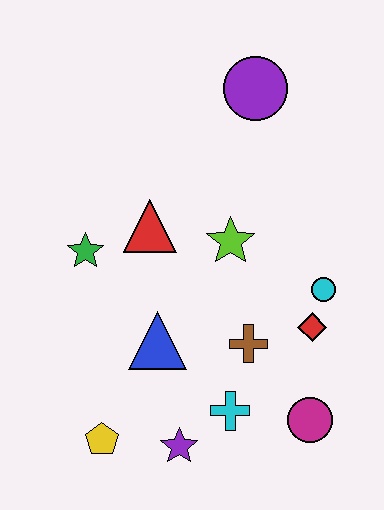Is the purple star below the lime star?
Yes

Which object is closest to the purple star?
The cyan cross is closest to the purple star.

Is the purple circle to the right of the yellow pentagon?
Yes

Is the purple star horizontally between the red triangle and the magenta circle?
Yes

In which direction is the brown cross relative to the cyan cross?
The brown cross is above the cyan cross.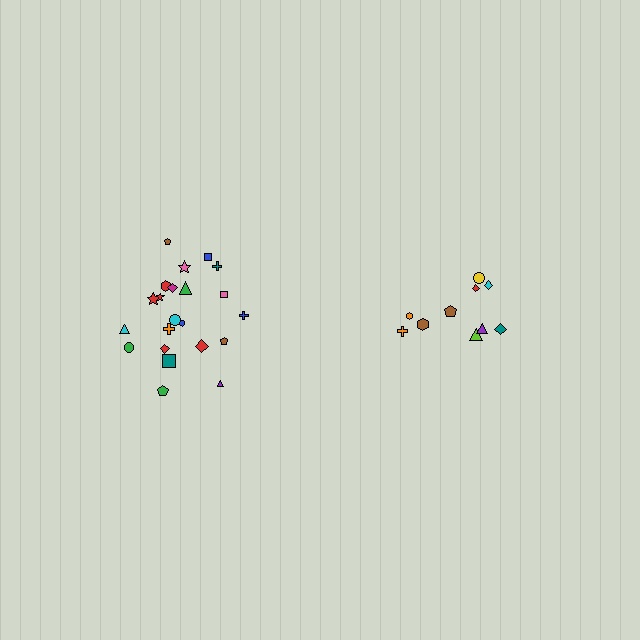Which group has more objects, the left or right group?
The left group.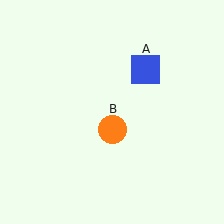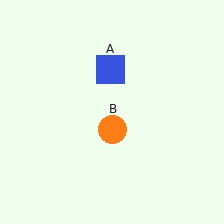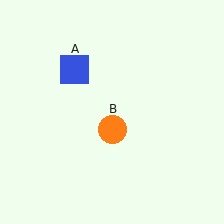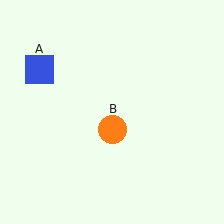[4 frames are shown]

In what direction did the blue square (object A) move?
The blue square (object A) moved left.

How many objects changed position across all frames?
1 object changed position: blue square (object A).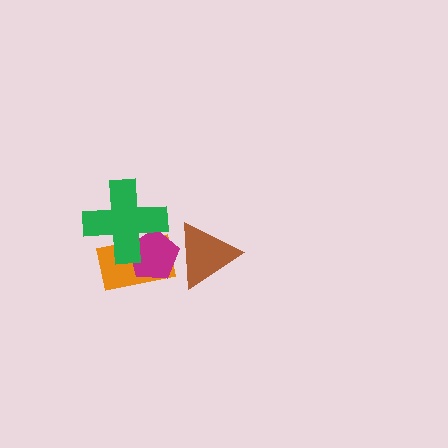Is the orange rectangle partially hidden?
Yes, it is partially covered by another shape.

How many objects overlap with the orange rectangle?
2 objects overlap with the orange rectangle.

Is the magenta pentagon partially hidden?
Yes, it is partially covered by another shape.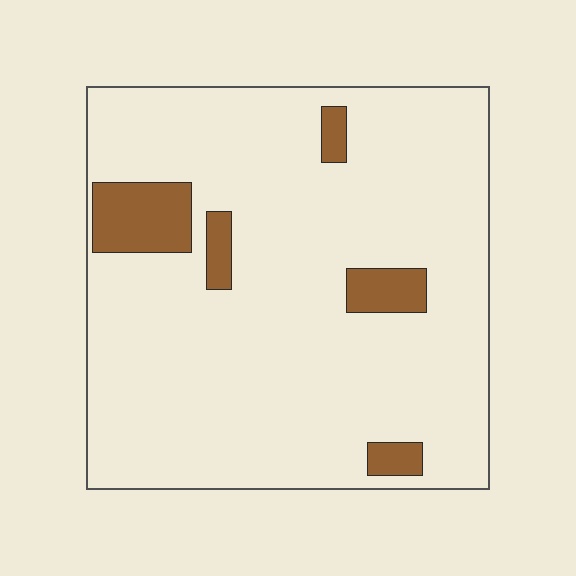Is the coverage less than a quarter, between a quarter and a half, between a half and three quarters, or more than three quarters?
Less than a quarter.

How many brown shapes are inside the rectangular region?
5.